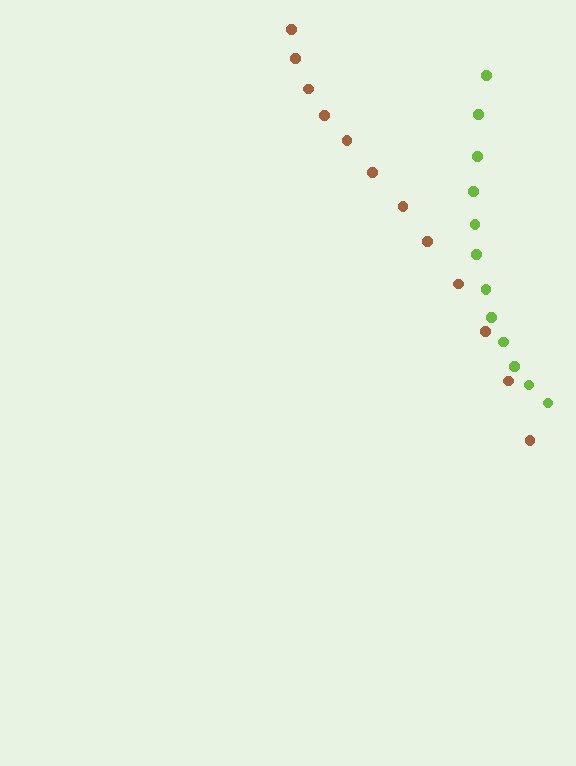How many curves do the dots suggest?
There are 2 distinct paths.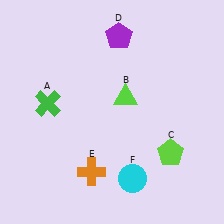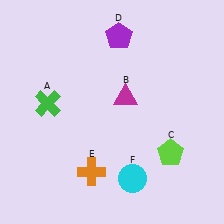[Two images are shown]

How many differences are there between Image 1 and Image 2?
There is 1 difference between the two images.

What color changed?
The triangle (B) changed from lime in Image 1 to magenta in Image 2.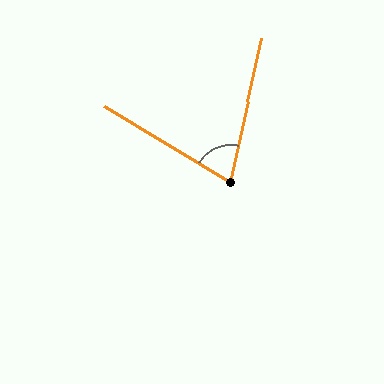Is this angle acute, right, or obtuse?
It is acute.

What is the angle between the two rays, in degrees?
Approximately 72 degrees.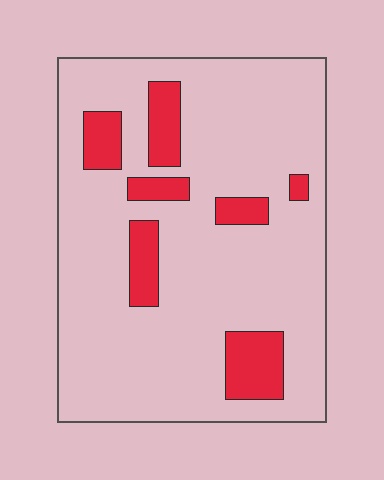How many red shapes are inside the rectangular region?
7.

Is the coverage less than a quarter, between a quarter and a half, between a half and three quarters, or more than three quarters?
Less than a quarter.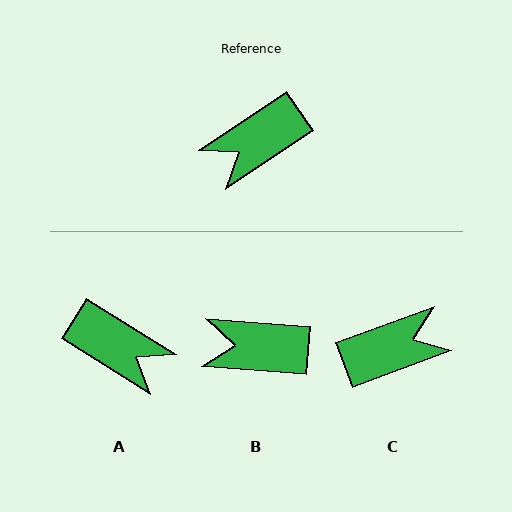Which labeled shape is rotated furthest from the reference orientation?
C, about 166 degrees away.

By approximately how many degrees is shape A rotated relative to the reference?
Approximately 114 degrees counter-clockwise.